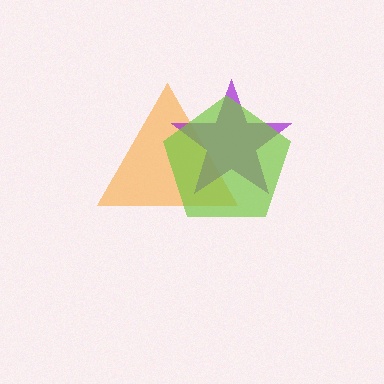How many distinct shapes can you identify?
There are 3 distinct shapes: an orange triangle, a purple star, a lime pentagon.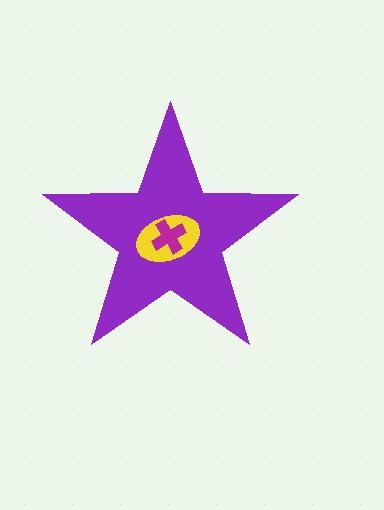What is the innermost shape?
The magenta cross.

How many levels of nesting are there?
3.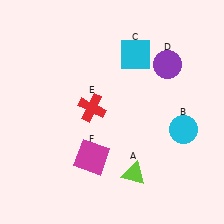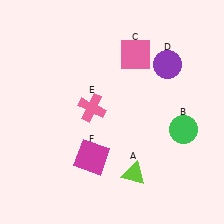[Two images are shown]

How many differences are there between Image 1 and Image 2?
There are 3 differences between the two images.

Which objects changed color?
B changed from cyan to green. C changed from cyan to pink. E changed from red to pink.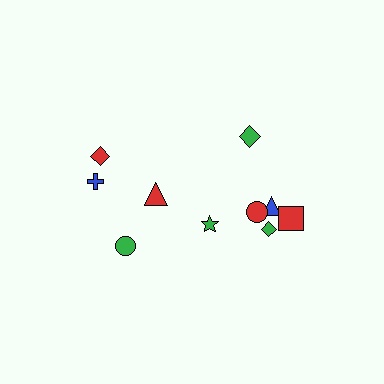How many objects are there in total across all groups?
There are 10 objects.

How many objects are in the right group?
There are 6 objects.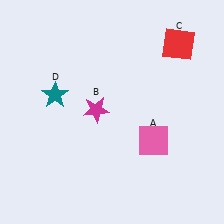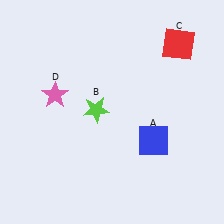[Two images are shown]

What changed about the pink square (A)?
In Image 1, A is pink. In Image 2, it changed to blue.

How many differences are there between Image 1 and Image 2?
There are 3 differences between the two images.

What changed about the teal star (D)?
In Image 1, D is teal. In Image 2, it changed to pink.